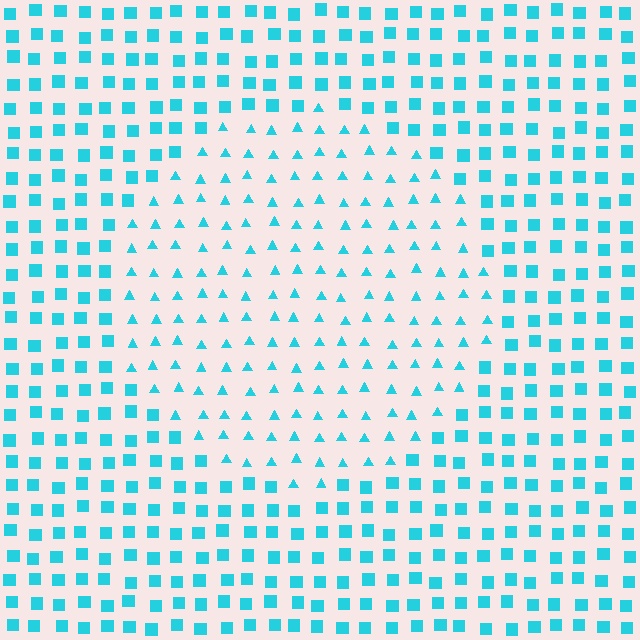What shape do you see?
I see a circle.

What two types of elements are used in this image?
The image uses triangles inside the circle region and squares outside it.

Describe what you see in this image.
The image is filled with small cyan elements arranged in a uniform grid. A circle-shaped region contains triangles, while the surrounding area contains squares. The boundary is defined purely by the change in element shape.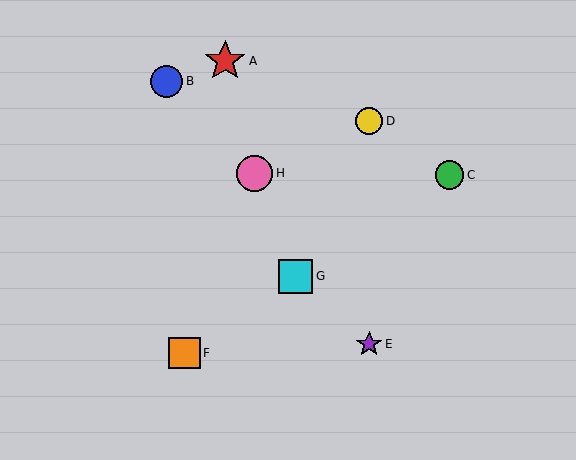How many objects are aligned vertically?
2 objects (D, E) are aligned vertically.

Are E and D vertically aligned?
Yes, both are at x≈369.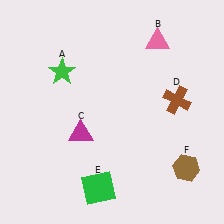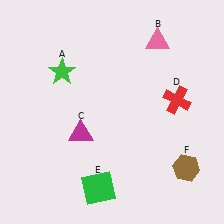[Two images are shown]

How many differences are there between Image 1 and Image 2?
There is 1 difference between the two images.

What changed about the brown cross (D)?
In Image 1, D is brown. In Image 2, it changed to red.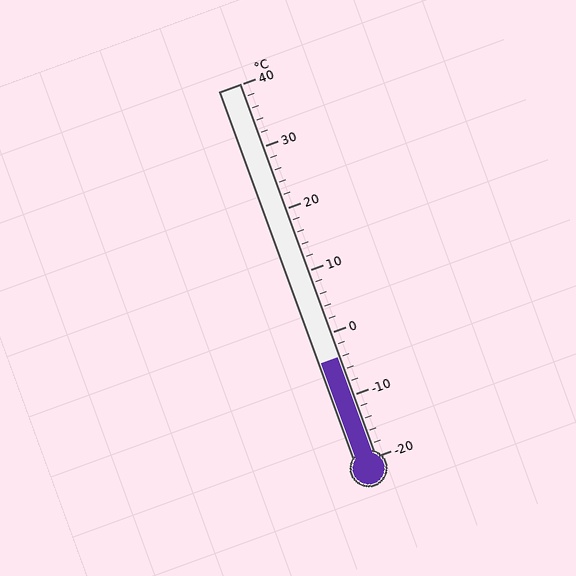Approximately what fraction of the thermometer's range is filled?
The thermometer is filled to approximately 25% of its range.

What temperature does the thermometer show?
The thermometer shows approximately -4°C.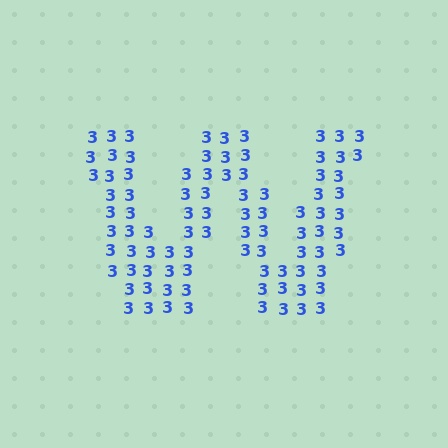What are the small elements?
The small elements are digit 3's.